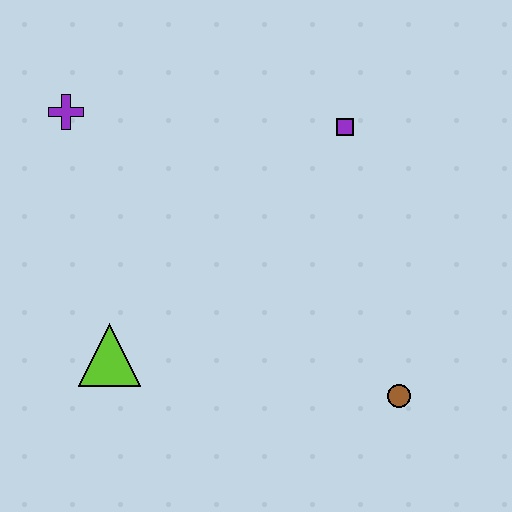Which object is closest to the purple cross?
The lime triangle is closest to the purple cross.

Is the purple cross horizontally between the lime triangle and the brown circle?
No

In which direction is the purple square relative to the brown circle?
The purple square is above the brown circle.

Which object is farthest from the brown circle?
The purple cross is farthest from the brown circle.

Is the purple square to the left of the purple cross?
No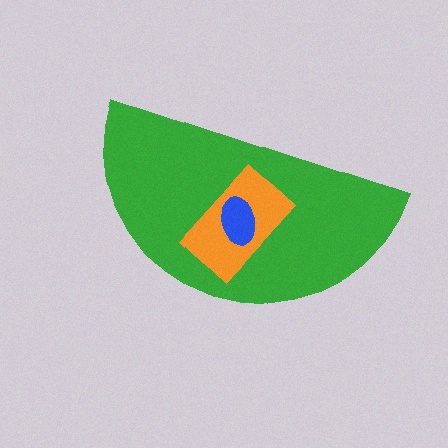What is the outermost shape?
The green semicircle.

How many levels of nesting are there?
3.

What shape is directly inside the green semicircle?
The orange rectangle.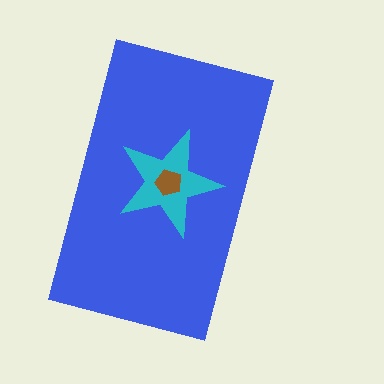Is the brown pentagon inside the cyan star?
Yes.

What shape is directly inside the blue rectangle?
The cyan star.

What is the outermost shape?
The blue rectangle.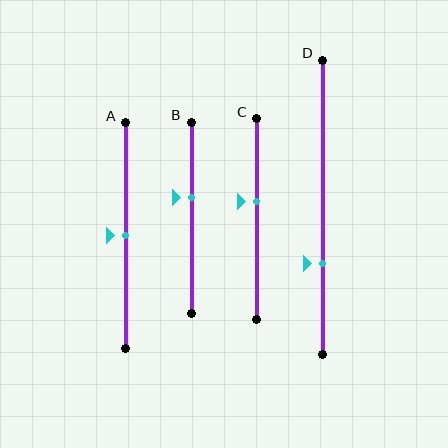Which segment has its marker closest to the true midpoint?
Segment A has its marker closest to the true midpoint.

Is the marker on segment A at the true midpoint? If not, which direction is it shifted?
Yes, the marker on segment A is at the true midpoint.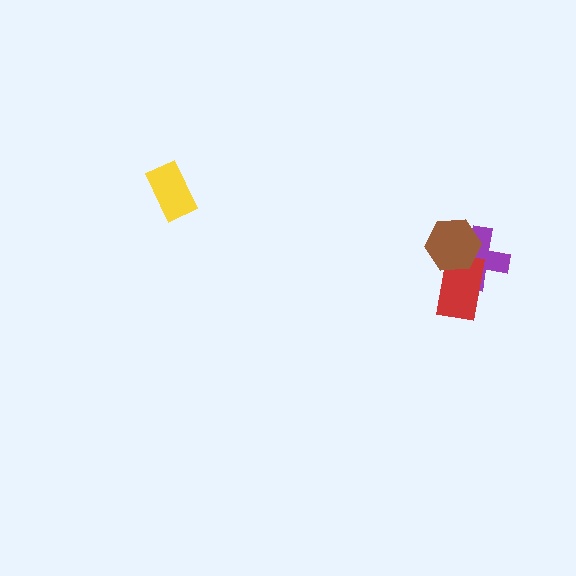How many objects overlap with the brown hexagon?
2 objects overlap with the brown hexagon.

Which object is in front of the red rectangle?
The brown hexagon is in front of the red rectangle.